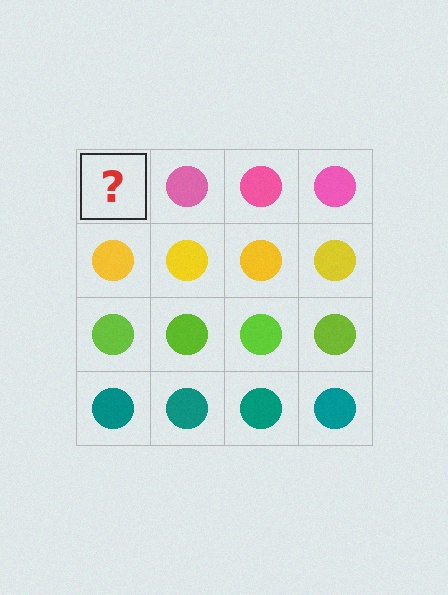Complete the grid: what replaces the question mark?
The question mark should be replaced with a pink circle.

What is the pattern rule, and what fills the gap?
The rule is that each row has a consistent color. The gap should be filled with a pink circle.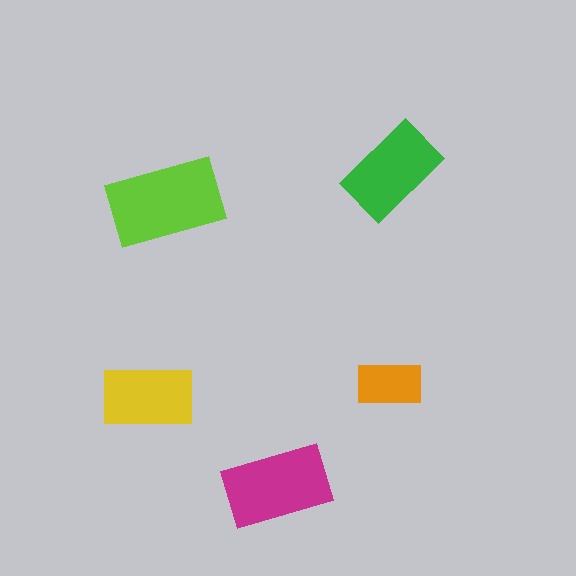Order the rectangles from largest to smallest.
the lime one, the magenta one, the green one, the yellow one, the orange one.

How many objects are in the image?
There are 5 objects in the image.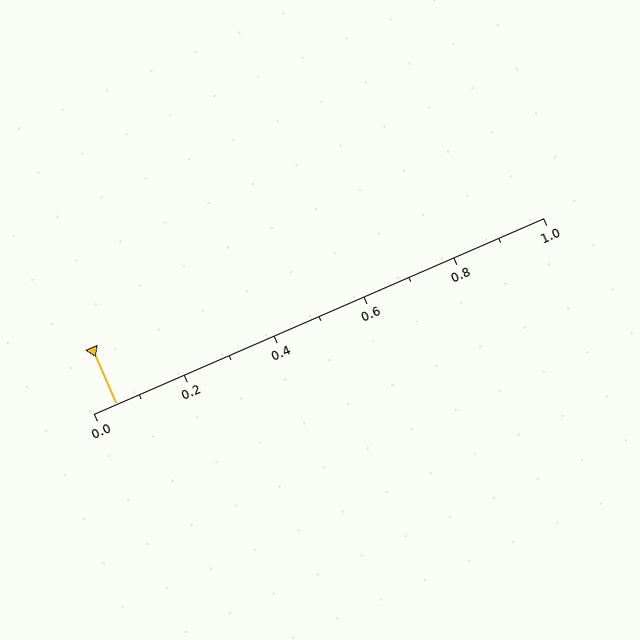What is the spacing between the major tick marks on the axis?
The major ticks are spaced 0.2 apart.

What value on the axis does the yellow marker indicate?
The marker indicates approximately 0.05.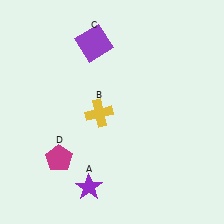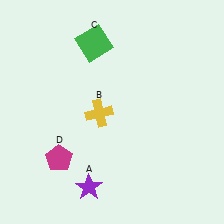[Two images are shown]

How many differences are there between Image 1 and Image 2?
There is 1 difference between the two images.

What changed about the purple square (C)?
In Image 1, C is purple. In Image 2, it changed to green.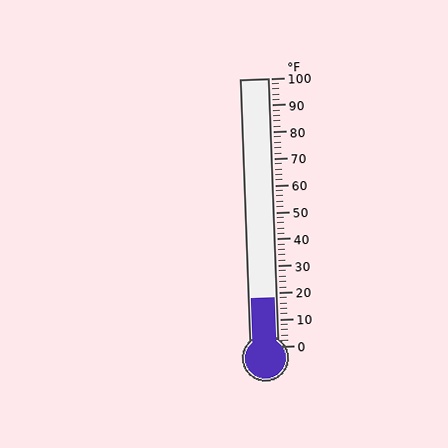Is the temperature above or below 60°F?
The temperature is below 60°F.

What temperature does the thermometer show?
The thermometer shows approximately 18°F.